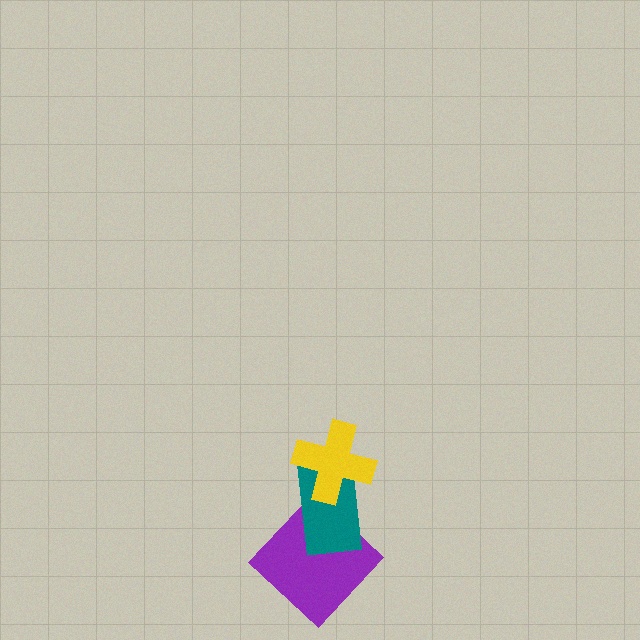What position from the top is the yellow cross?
The yellow cross is 1st from the top.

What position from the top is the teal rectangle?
The teal rectangle is 2nd from the top.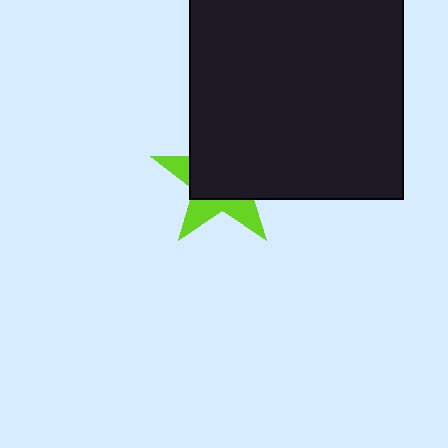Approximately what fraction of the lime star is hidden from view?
Roughly 64% of the lime star is hidden behind the black square.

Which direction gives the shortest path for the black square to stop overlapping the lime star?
Moving toward the upper-right gives the shortest separation.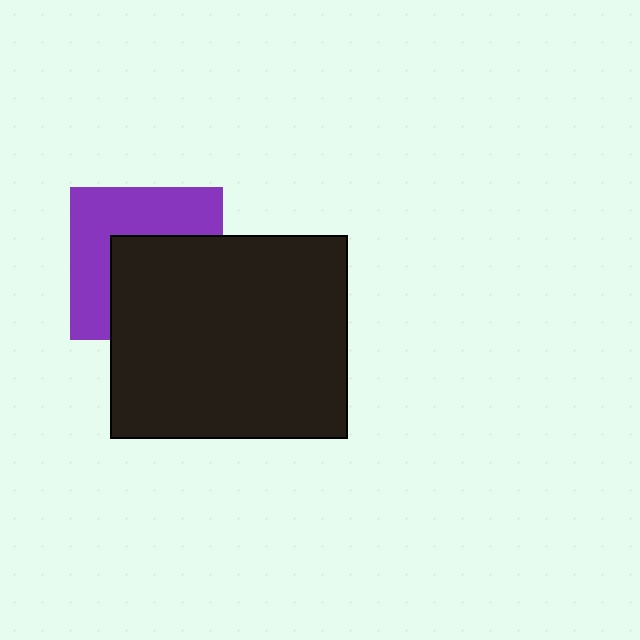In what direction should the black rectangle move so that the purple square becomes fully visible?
The black rectangle should move toward the lower-right. That is the shortest direction to clear the overlap and leave the purple square fully visible.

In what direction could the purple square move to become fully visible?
The purple square could move toward the upper-left. That would shift it out from behind the black rectangle entirely.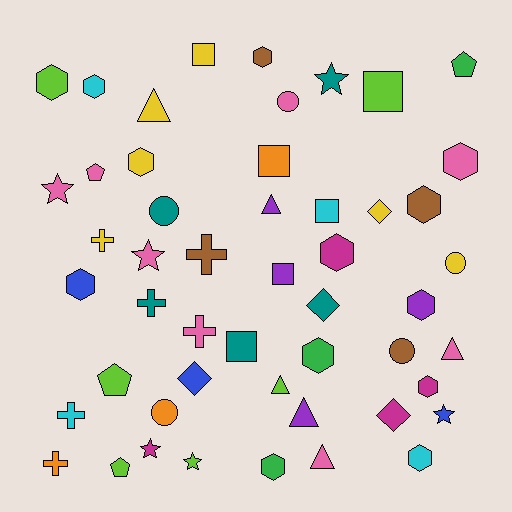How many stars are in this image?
There are 6 stars.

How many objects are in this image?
There are 50 objects.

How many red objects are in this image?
There are no red objects.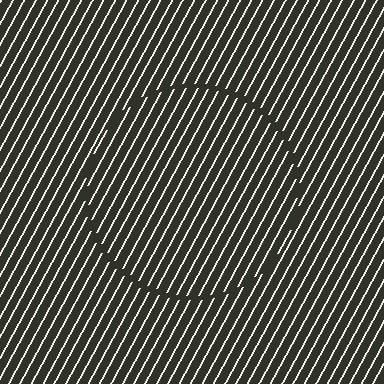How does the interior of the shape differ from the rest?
The interior of the shape contains the same grating, shifted by half a period — the contour is defined by the phase discontinuity where line-ends from the inner and outer gratings abut.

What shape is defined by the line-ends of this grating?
An illusory circle. The interior of the shape contains the same grating, shifted by half a period — the contour is defined by the phase discontinuity where line-ends from the inner and outer gratings abut.